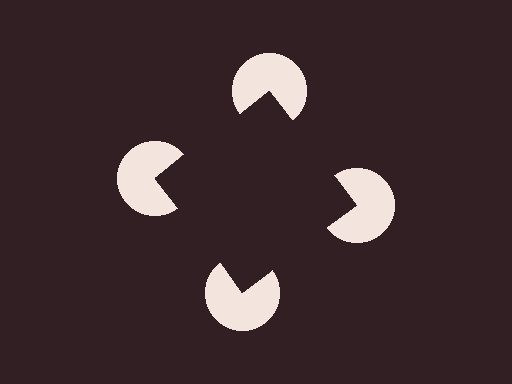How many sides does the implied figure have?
4 sides.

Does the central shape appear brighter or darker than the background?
It typically appears slightly darker than the background, even though no actual brightness change is drawn.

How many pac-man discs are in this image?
There are 4 — one at each vertex of the illusory square.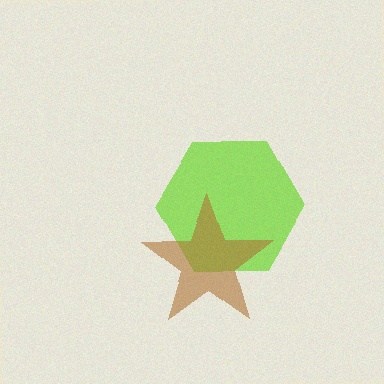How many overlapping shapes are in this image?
There are 2 overlapping shapes in the image.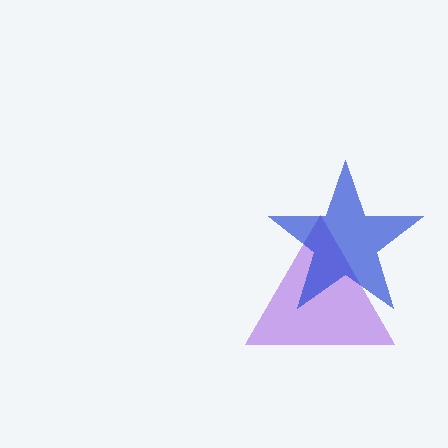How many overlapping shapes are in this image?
There are 2 overlapping shapes in the image.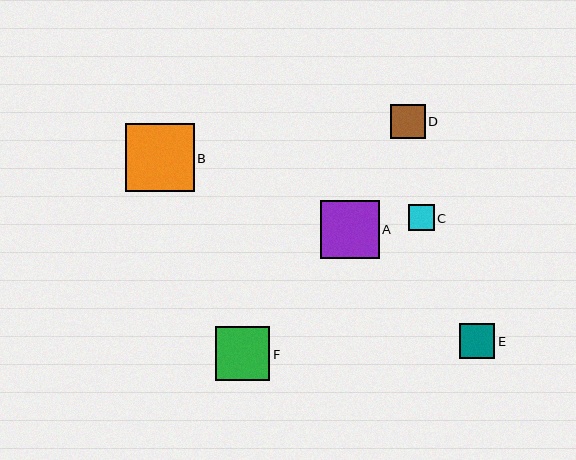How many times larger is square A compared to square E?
Square A is approximately 1.6 times the size of square E.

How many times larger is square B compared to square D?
Square B is approximately 2.0 times the size of square D.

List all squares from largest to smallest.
From largest to smallest: B, A, F, E, D, C.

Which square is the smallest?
Square C is the smallest with a size of approximately 25 pixels.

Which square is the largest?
Square B is the largest with a size of approximately 69 pixels.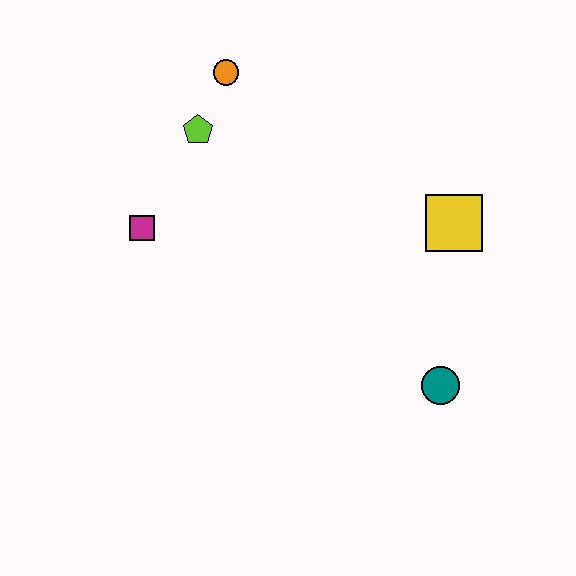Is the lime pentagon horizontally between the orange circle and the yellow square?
No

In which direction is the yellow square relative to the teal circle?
The yellow square is above the teal circle.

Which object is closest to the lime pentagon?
The orange circle is closest to the lime pentagon.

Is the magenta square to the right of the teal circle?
No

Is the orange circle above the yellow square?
Yes